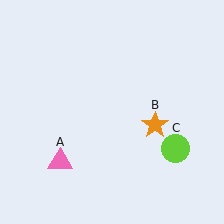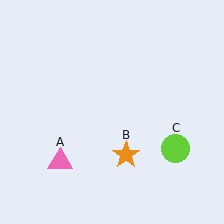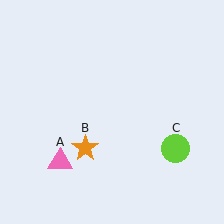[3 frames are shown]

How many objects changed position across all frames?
1 object changed position: orange star (object B).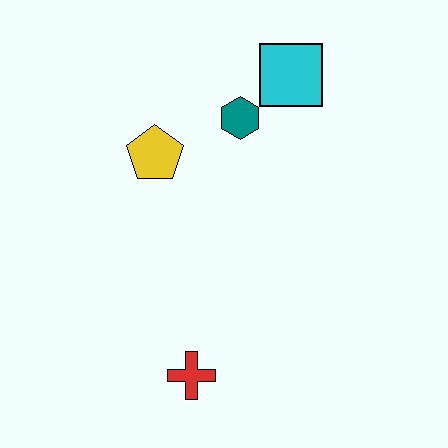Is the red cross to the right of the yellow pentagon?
Yes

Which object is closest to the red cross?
The yellow pentagon is closest to the red cross.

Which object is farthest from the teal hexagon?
The red cross is farthest from the teal hexagon.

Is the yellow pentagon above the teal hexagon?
No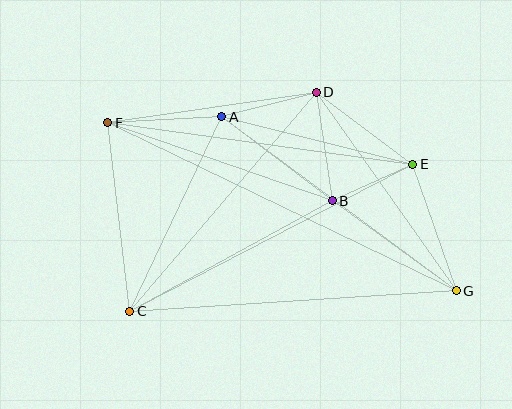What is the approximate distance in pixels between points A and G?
The distance between A and G is approximately 292 pixels.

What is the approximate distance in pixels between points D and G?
The distance between D and G is approximately 243 pixels.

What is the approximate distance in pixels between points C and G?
The distance between C and G is approximately 327 pixels.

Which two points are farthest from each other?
Points F and G are farthest from each other.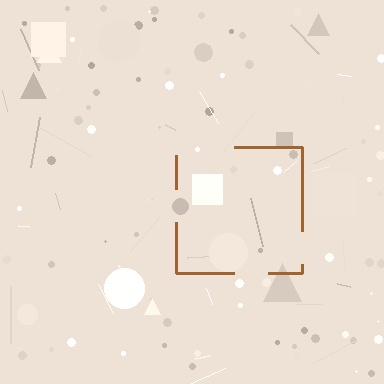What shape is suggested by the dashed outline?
The dashed outline suggests a square.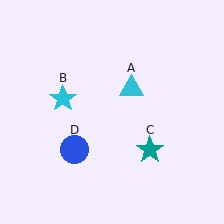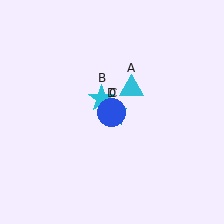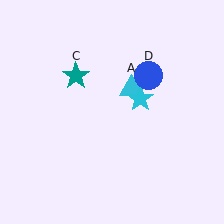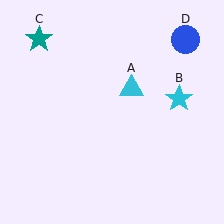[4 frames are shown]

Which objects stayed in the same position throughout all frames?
Cyan triangle (object A) remained stationary.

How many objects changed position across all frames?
3 objects changed position: cyan star (object B), teal star (object C), blue circle (object D).